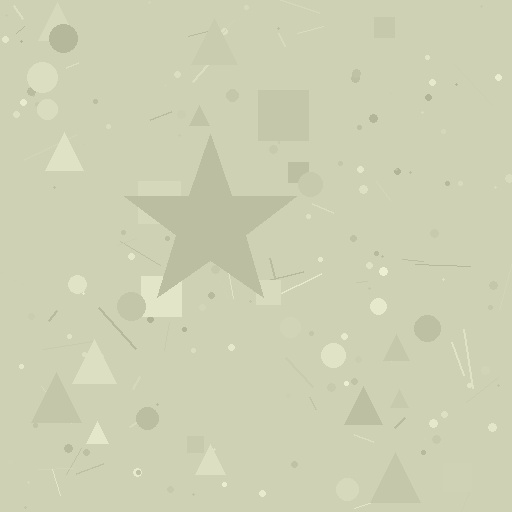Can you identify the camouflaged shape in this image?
The camouflaged shape is a star.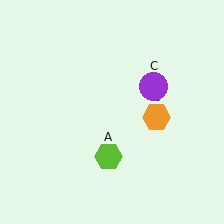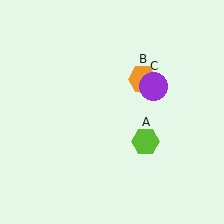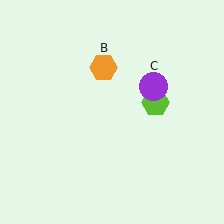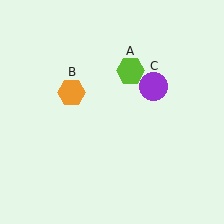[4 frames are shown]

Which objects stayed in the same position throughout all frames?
Purple circle (object C) remained stationary.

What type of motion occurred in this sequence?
The lime hexagon (object A), orange hexagon (object B) rotated counterclockwise around the center of the scene.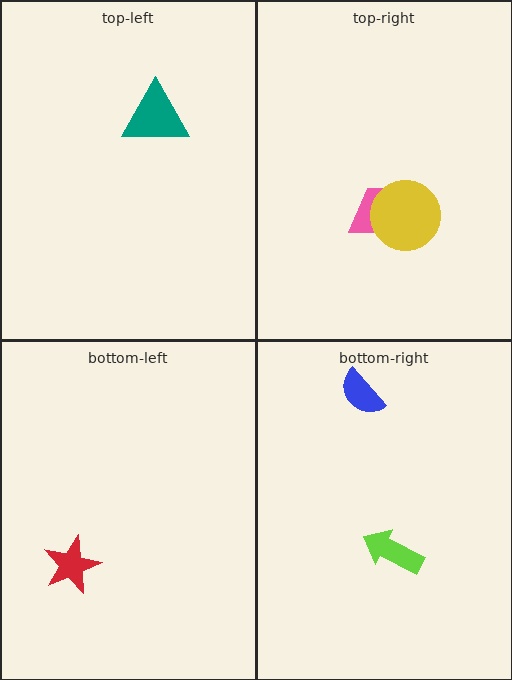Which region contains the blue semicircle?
The bottom-right region.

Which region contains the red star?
The bottom-left region.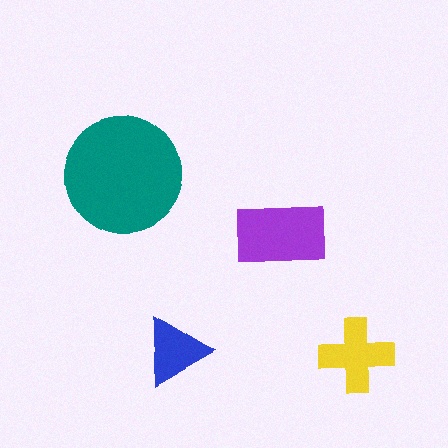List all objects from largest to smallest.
The teal circle, the purple rectangle, the yellow cross, the blue triangle.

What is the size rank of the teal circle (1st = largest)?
1st.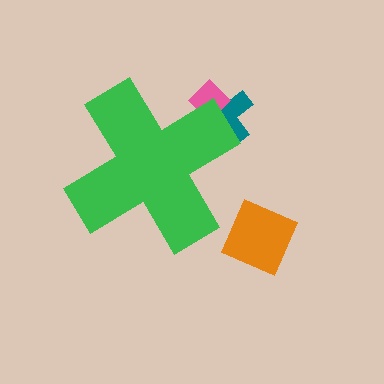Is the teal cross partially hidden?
Yes, the teal cross is partially hidden behind the green cross.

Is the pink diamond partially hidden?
Yes, the pink diamond is partially hidden behind the green cross.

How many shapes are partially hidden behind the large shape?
2 shapes are partially hidden.